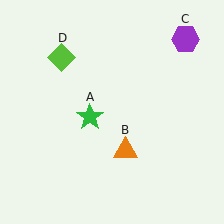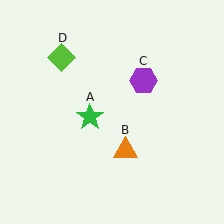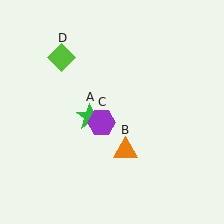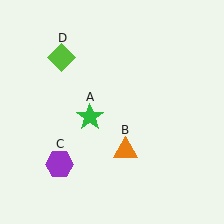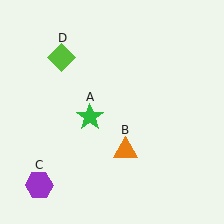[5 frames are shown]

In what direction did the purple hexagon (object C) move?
The purple hexagon (object C) moved down and to the left.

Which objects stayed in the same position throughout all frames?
Green star (object A) and orange triangle (object B) and lime diamond (object D) remained stationary.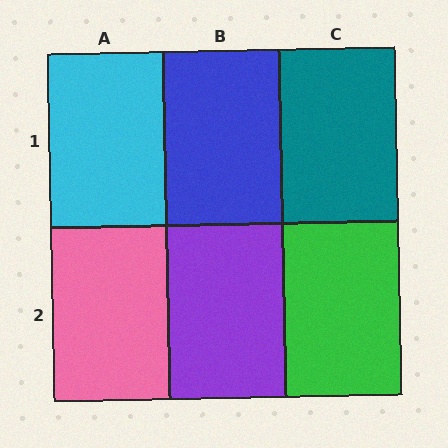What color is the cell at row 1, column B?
Blue.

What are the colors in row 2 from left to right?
Pink, purple, green.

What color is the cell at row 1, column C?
Teal.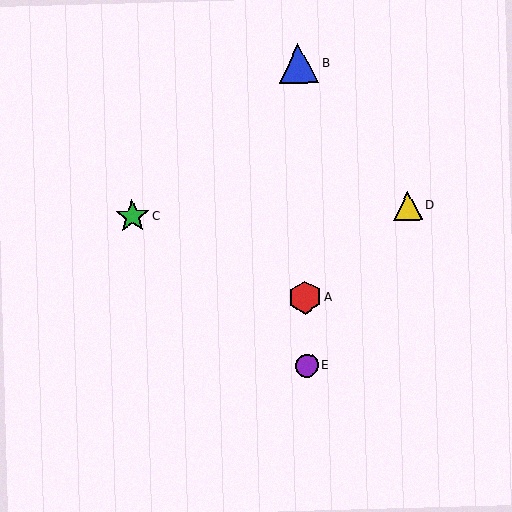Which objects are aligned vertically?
Objects A, B, E are aligned vertically.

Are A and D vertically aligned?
No, A is at x≈305 and D is at x≈408.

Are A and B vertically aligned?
Yes, both are at x≈305.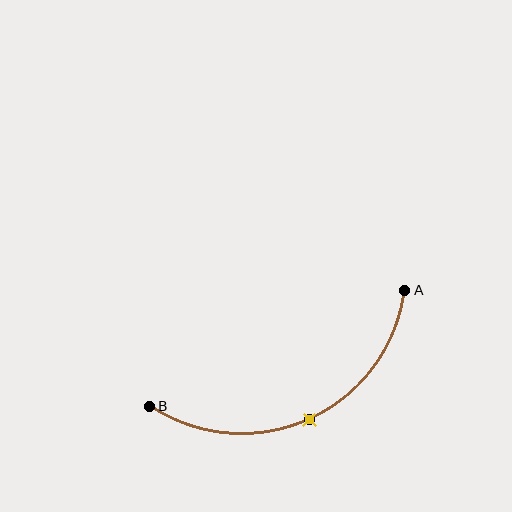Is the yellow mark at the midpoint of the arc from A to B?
Yes. The yellow mark lies on the arc at equal arc-length from both A and B — it is the arc midpoint.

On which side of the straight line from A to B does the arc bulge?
The arc bulges below the straight line connecting A and B.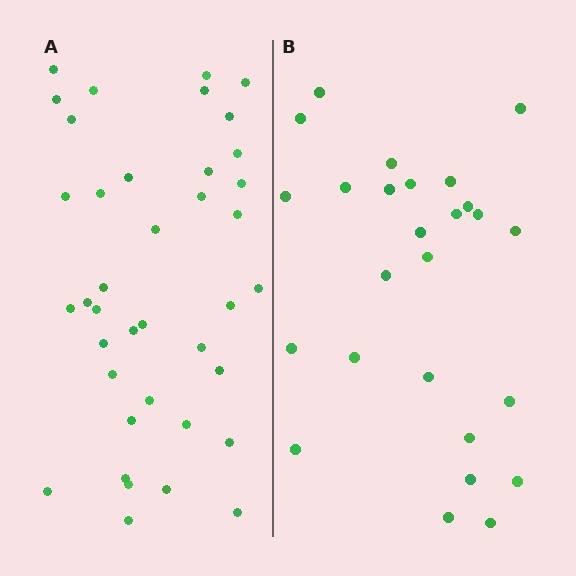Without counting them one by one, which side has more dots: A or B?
Region A (the left region) has more dots.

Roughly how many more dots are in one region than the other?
Region A has approximately 15 more dots than region B.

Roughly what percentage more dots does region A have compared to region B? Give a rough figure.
About 50% more.